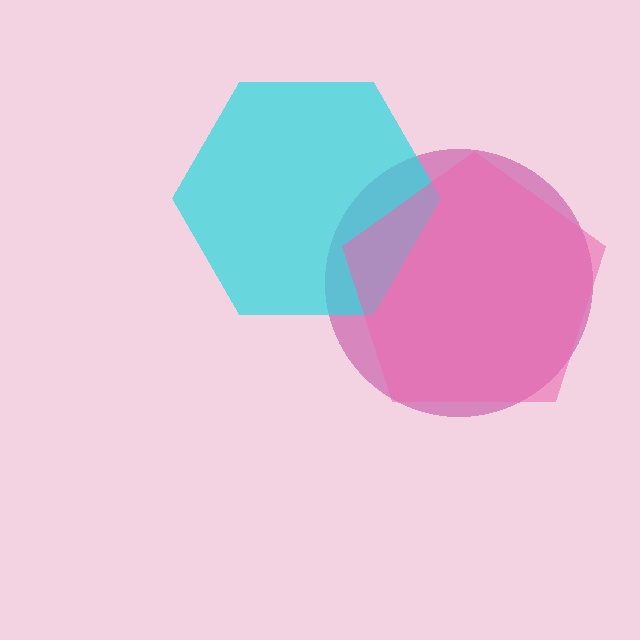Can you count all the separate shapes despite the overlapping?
Yes, there are 3 separate shapes.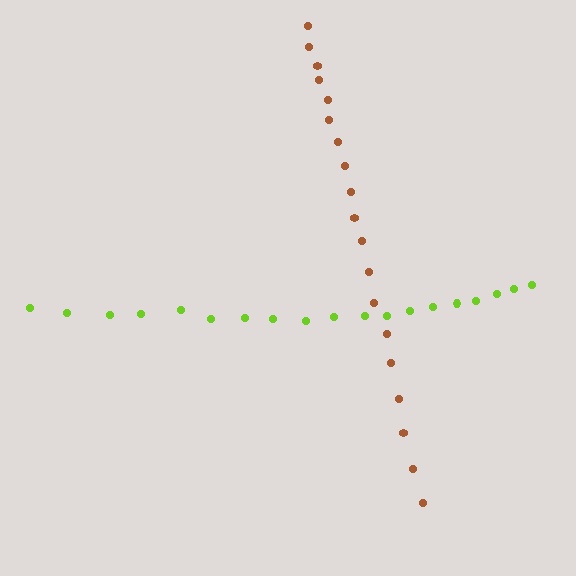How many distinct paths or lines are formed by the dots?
There are 2 distinct paths.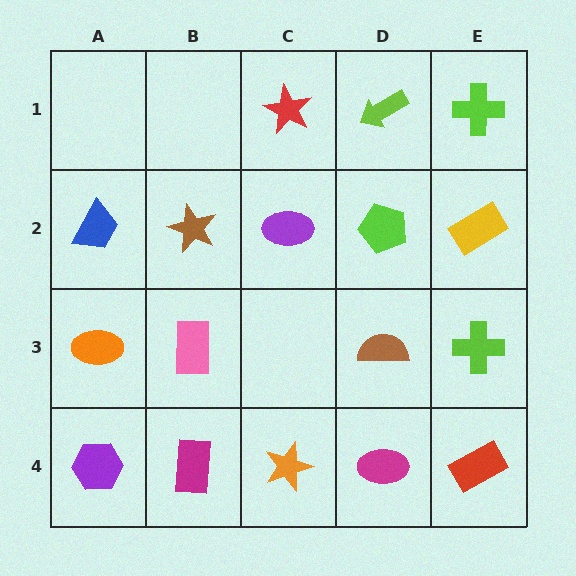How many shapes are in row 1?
3 shapes.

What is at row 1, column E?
A lime cross.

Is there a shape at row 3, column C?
No, that cell is empty.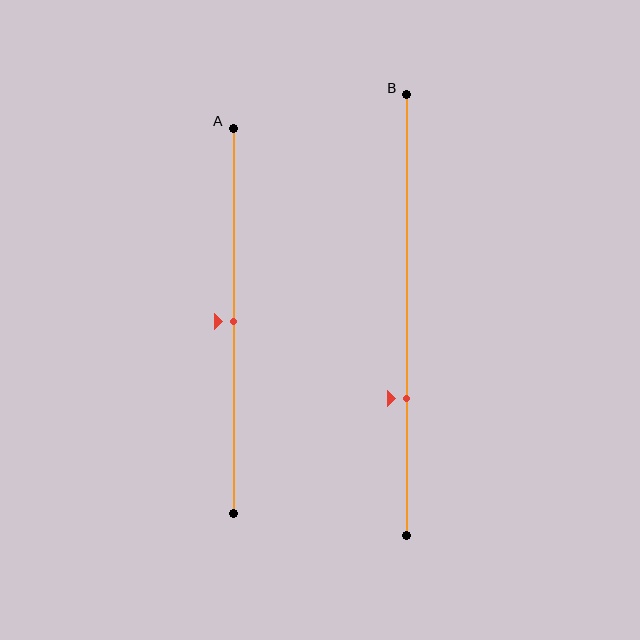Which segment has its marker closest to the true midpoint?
Segment A has its marker closest to the true midpoint.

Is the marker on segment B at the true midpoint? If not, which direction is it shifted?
No, the marker on segment B is shifted downward by about 19% of the segment length.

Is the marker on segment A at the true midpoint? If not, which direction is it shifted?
Yes, the marker on segment A is at the true midpoint.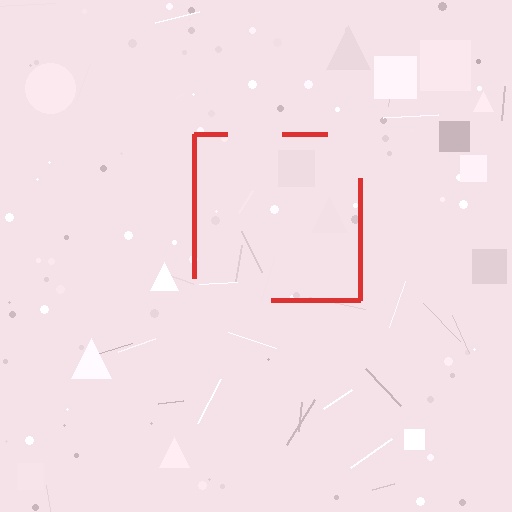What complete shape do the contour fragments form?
The contour fragments form a square.